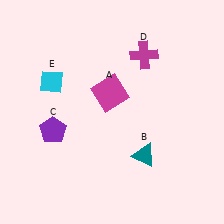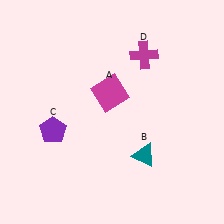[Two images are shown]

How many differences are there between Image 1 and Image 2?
There is 1 difference between the two images.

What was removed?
The cyan diamond (E) was removed in Image 2.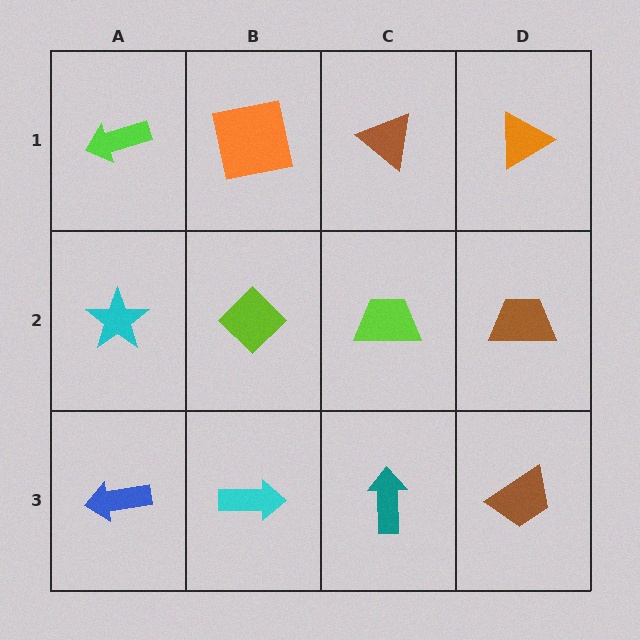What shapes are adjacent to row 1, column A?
A cyan star (row 2, column A), an orange square (row 1, column B).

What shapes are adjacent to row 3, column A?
A cyan star (row 2, column A), a cyan arrow (row 3, column B).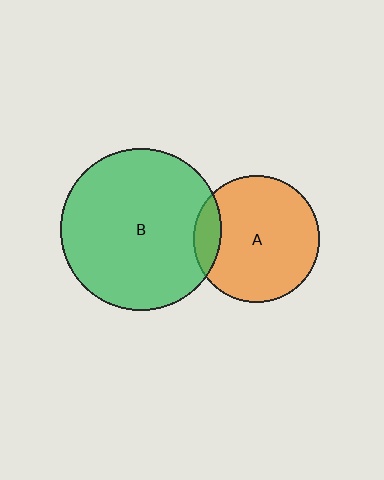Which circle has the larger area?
Circle B (green).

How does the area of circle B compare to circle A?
Approximately 1.6 times.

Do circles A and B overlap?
Yes.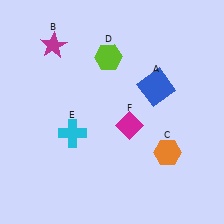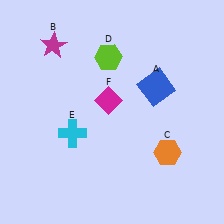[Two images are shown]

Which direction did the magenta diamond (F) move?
The magenta diamond (F) moved up.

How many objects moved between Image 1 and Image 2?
1 object moved between the two images.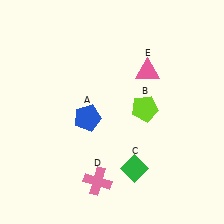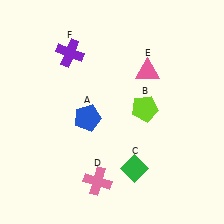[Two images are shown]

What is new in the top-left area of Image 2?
A purple cross (F) was added in the top-left area of Image 2.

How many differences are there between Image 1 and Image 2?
There is 1 difference between the two images.